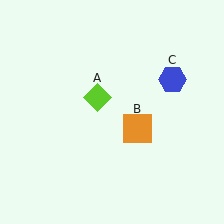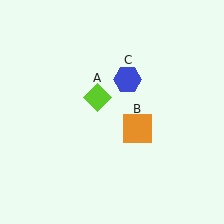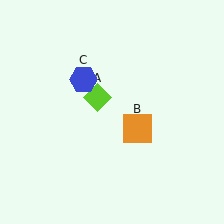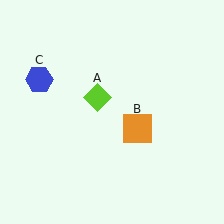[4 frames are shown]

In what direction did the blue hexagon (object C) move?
The blue hexagon (object C) moved left.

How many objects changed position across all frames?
1 object changed position: blue hexagon (object C).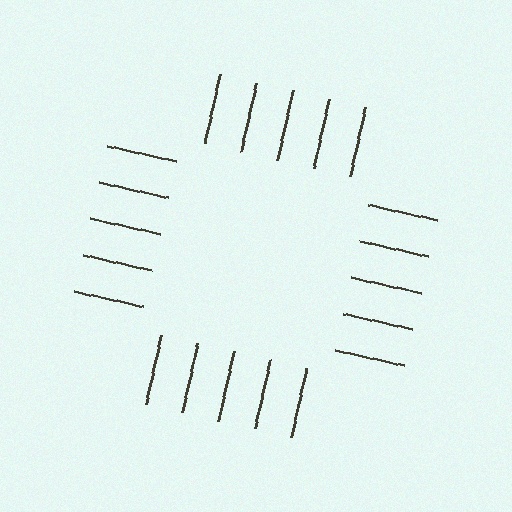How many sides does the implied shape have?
4 sides — the line-ends trace a square.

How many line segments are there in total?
20 — 5 along each of the 4 edges.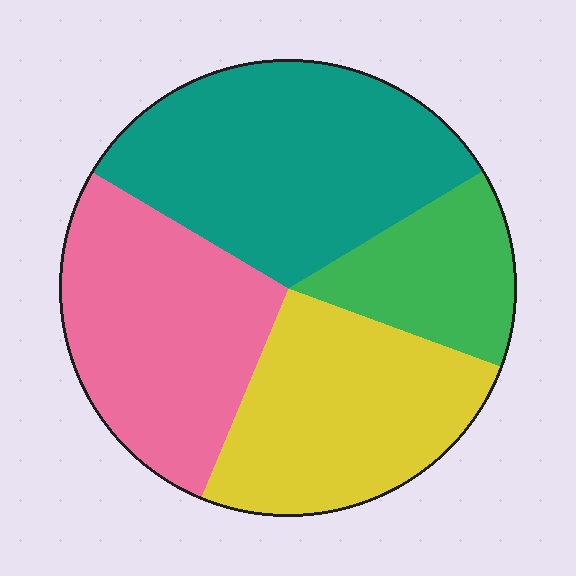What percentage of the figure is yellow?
Yellow takes up about one quarter (1/4) of the figure.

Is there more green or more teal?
Teal.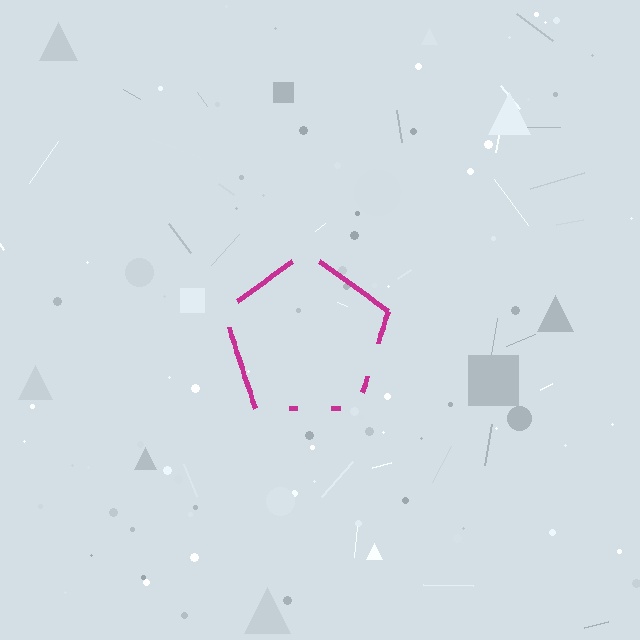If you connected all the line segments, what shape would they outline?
They would outline a pentagon.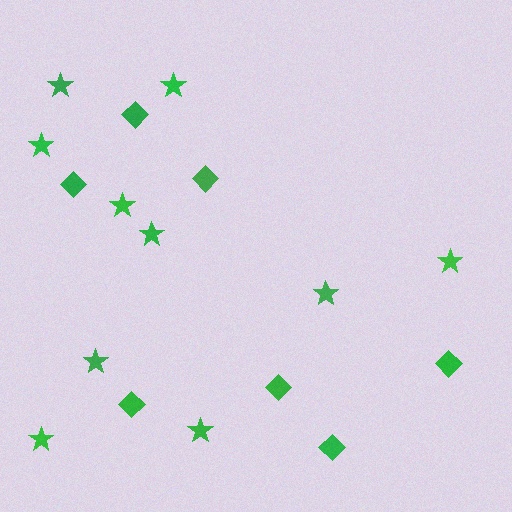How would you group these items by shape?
There are 2 groups: one group of stars (10) and one group of diamonds (7).